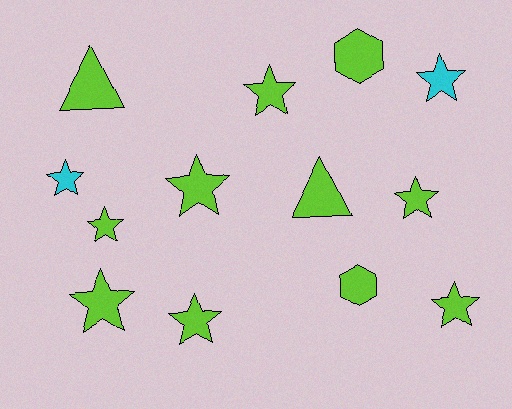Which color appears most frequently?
Lime, with 11 objects.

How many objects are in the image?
There are 13 objects.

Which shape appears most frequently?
Star, with 9 objects.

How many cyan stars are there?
There are 2 cyan stars.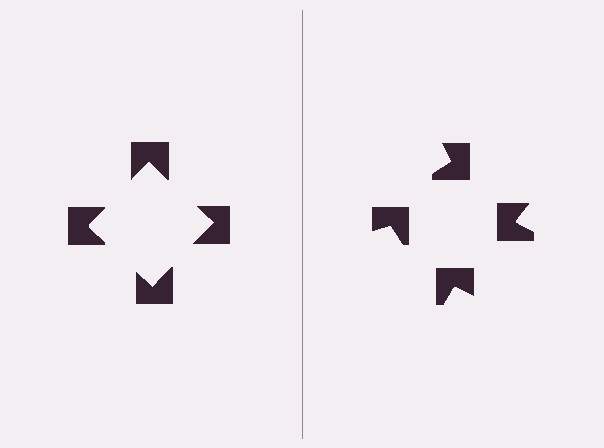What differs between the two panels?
The notched squares are positioned identically on both sides; only the wedge orientations differ. On the left they align to a square; on the right they are misaligned.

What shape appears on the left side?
An illusory square.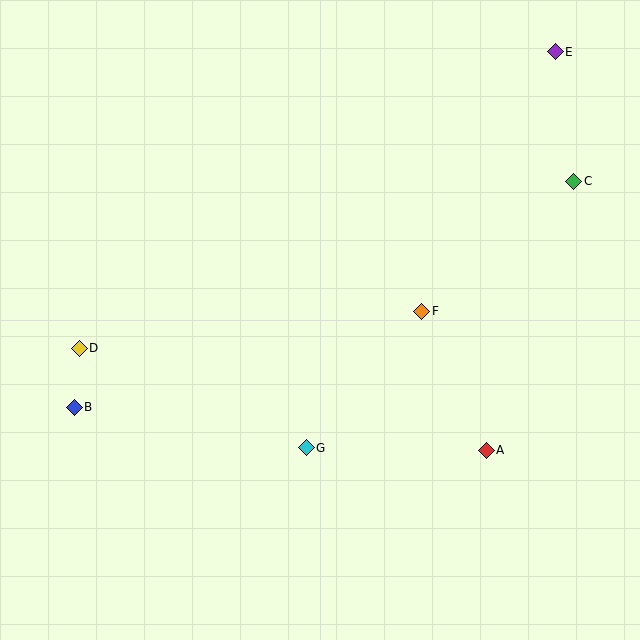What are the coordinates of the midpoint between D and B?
The midpoint between D and B is at (77, 378).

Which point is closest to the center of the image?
Point F at (422, 311) is closest to the center.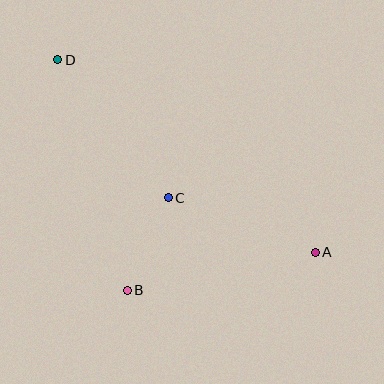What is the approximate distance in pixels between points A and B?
The distance between A and B is approximately 193 pixels.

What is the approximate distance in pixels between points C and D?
The distance between C and D is approximately 177 pixels.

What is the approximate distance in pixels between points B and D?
The distance between B and D is approximately 241 pixels.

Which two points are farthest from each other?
Points A and D are farthest from each other.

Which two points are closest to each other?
Points B and C are closest to each other.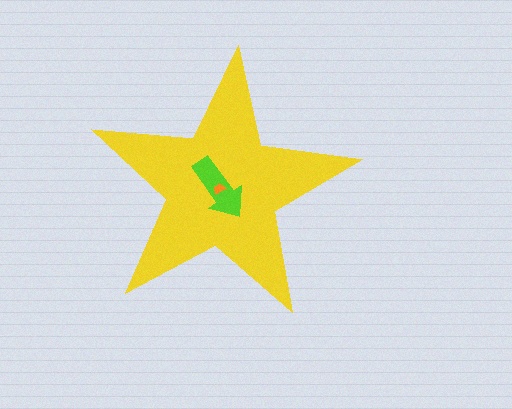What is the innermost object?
The orange trapezoid.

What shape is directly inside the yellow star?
The lime arrow.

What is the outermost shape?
The yellow star.